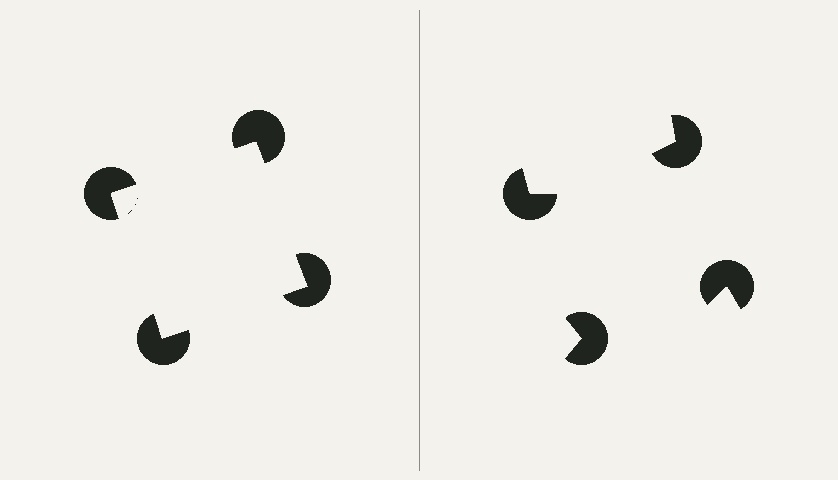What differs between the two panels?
The pac-man discs are positioned identically on both sides; only the wedge orientations differ. On the left they align to a square; on the right they are misaligned.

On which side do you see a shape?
An illusory square appears on the left side. On the right side the wedge cuts are rotated, so no coherent shape forms.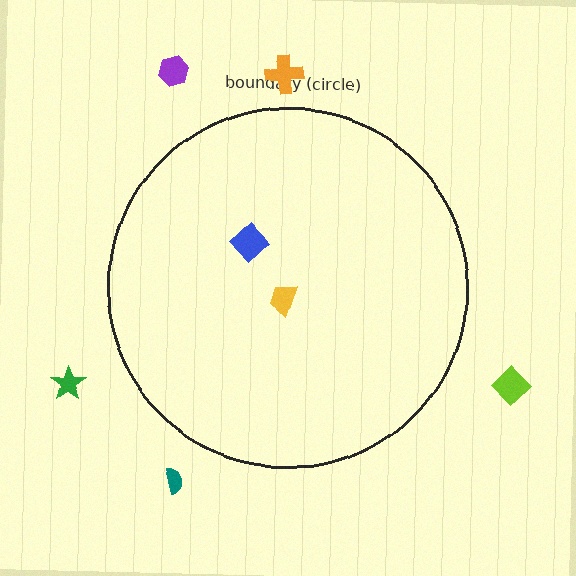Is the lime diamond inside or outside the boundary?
Outside.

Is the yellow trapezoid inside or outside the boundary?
Inside.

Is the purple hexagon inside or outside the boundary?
Outside.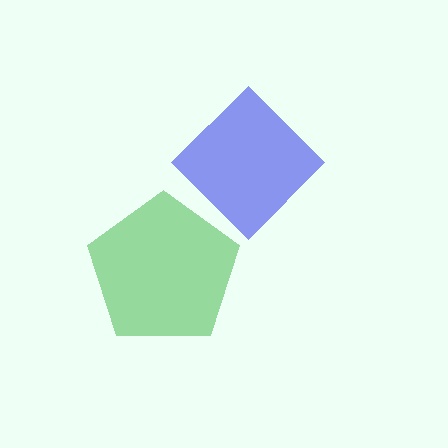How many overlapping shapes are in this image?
There are 2 overlapping shapes in the image.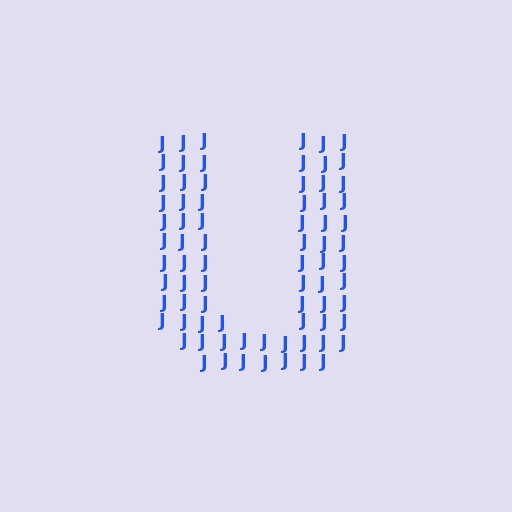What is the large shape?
The large shape is the letter U.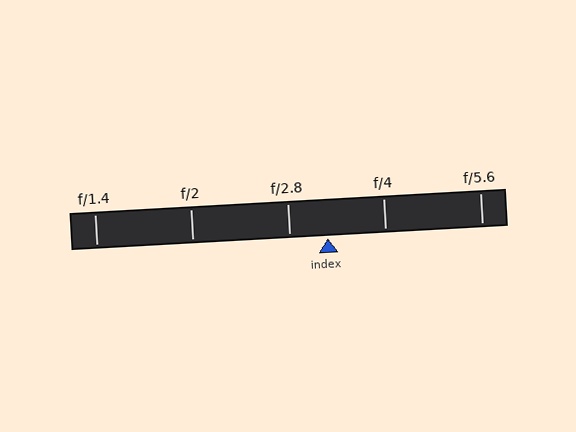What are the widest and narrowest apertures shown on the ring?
The widest aperture shown is f/1.4 and the narrowest is f/5.6.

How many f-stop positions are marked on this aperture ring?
There are 5 f-stop positions marked.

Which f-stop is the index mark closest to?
The index mark is closest to f/2.8.